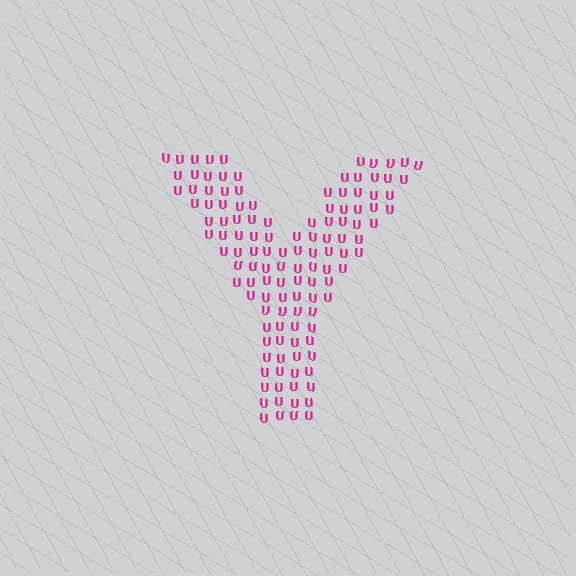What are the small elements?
The small elements are letter U's.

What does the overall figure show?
The overall figure shows the letter Y.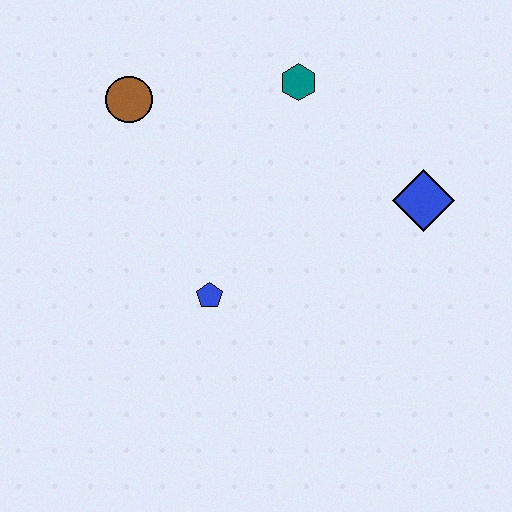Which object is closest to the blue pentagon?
The brown circle is closest to the blue pentagon.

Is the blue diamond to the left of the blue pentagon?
No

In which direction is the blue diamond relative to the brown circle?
The blue diamond is to the right of the brown circle.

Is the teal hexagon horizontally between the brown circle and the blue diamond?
Yes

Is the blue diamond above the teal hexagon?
No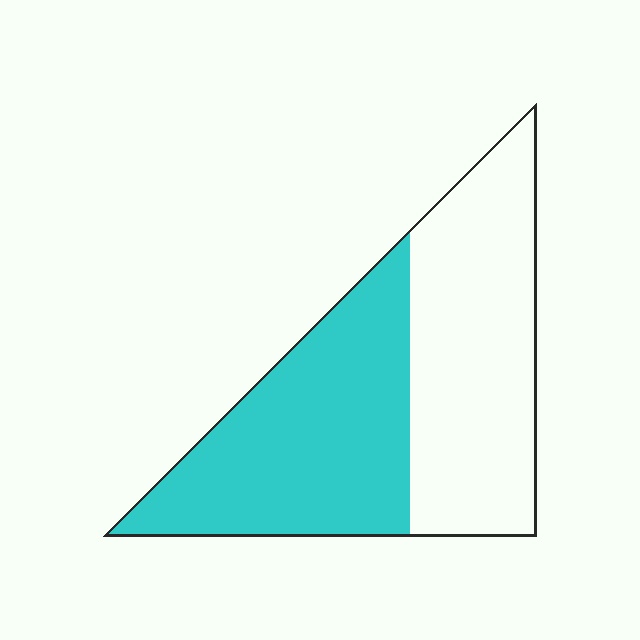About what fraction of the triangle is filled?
About one half (1/2).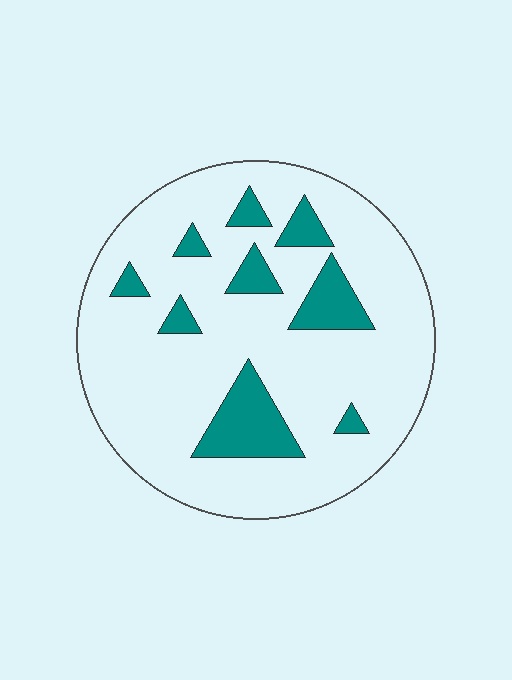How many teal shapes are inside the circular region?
9.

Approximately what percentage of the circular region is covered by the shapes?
Approximately 15%.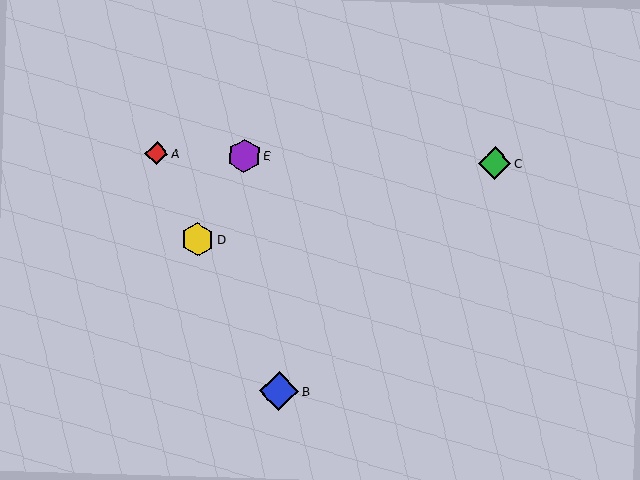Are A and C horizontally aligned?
Yes, both are at y≈153.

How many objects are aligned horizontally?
3 objects (A, C, E) are aligned horizontally.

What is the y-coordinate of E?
Object E is at y≈156.